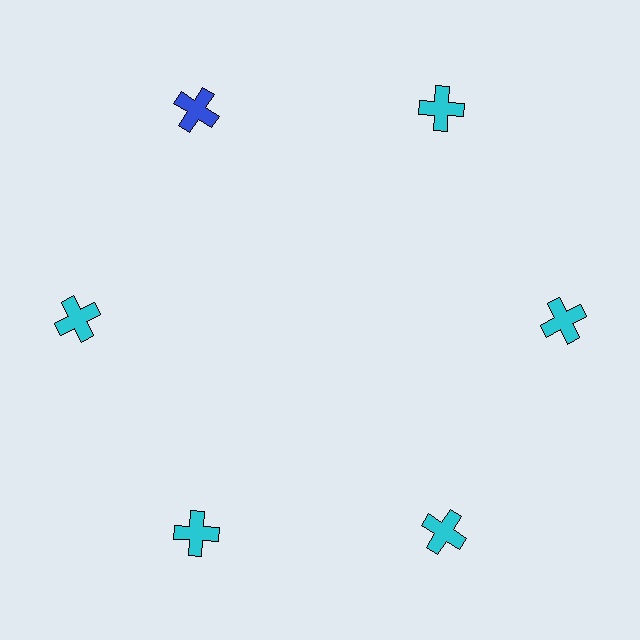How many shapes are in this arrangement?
There are 6 shapes arranged in a ring pattern.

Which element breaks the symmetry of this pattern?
The blue cross at roughly the 11 o'clock position breaks the symmetry. All other shapes are cyan crosses.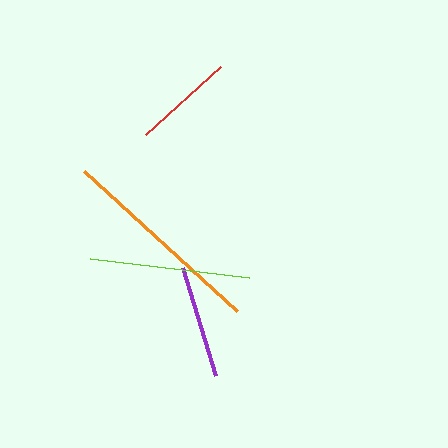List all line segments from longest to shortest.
From longest to shortest: orange, lime, purple, red.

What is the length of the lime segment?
The lime segment is approximately 159 pixels long.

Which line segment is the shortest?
The red line is the shortest at approximately 101 pixels.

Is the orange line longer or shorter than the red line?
The orange line is longer than the red line.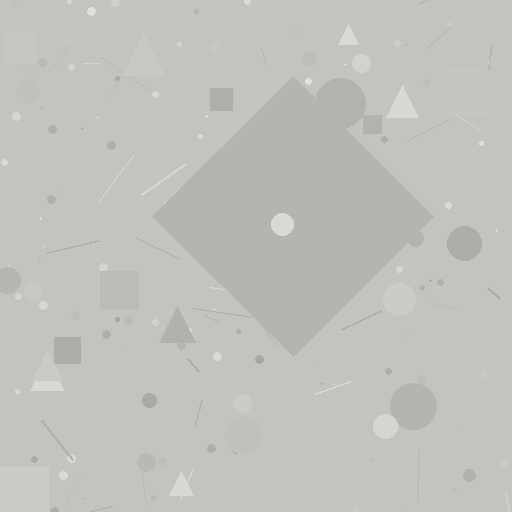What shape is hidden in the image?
A diamond is hidden in the image.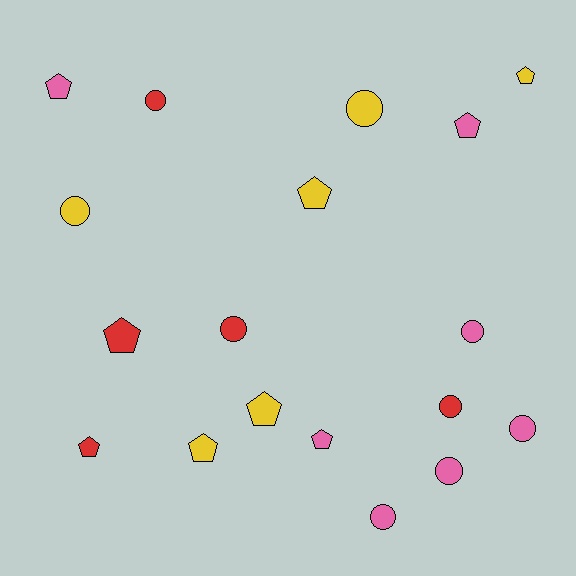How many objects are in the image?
There are 18 objects.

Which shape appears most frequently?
Circle, with 9 objects.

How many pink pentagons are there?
There are 3 pink pentagons.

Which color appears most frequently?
Pink, with 7 objects.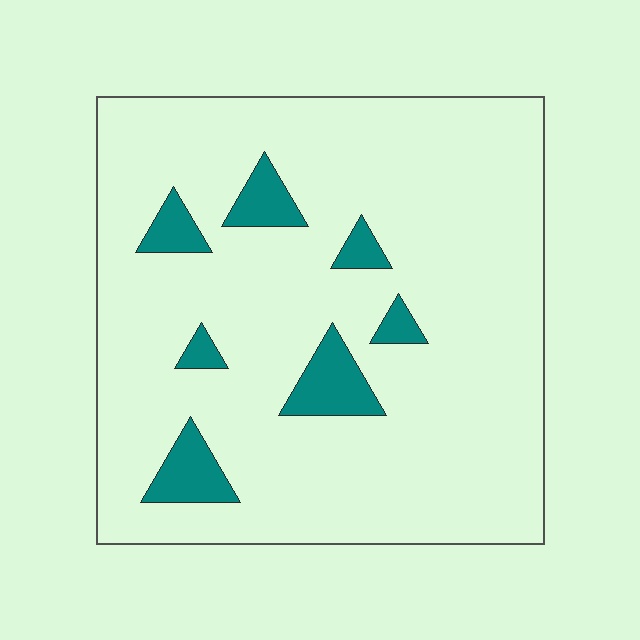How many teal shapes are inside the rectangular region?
7.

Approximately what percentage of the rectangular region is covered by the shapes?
Approximately 10%.